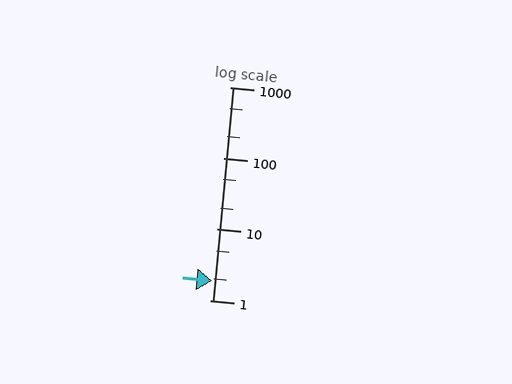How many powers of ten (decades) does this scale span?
The scale spans 3 decades, from 1 to 1000.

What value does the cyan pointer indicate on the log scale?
The pointer indicates approximately 1.9.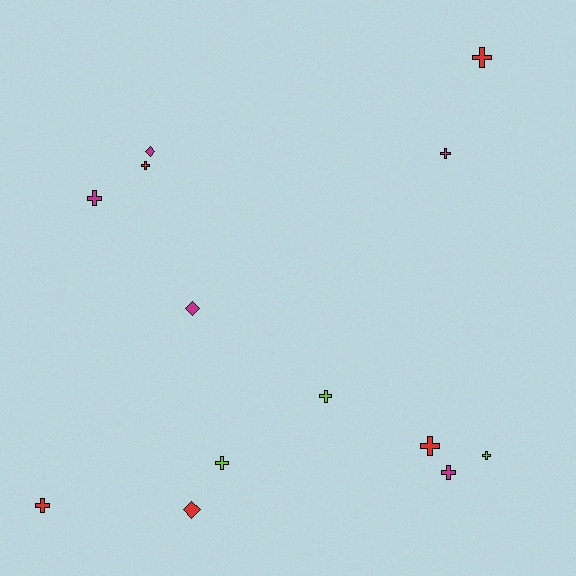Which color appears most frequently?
Red, with 5 objects.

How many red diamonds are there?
There is 1 red diamond.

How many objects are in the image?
There are 13 objects.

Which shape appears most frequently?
Cross, with 10 objects.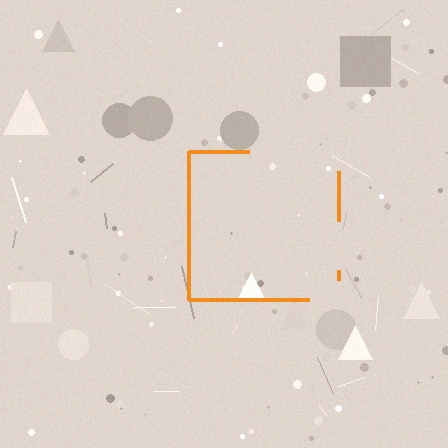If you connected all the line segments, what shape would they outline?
They would outline a square.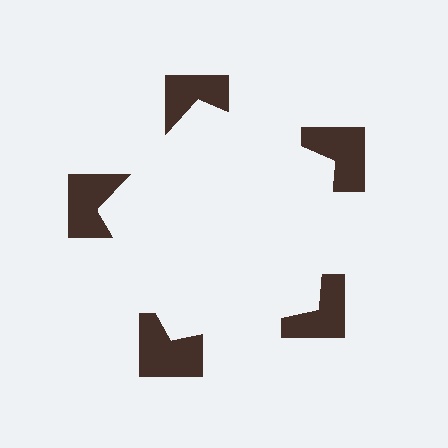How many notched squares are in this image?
There are 5 — one at each vertex of the illusory pentagon.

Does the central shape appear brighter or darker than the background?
It typically appears slightly brighter than the background, even though no actual brightness change is drawn.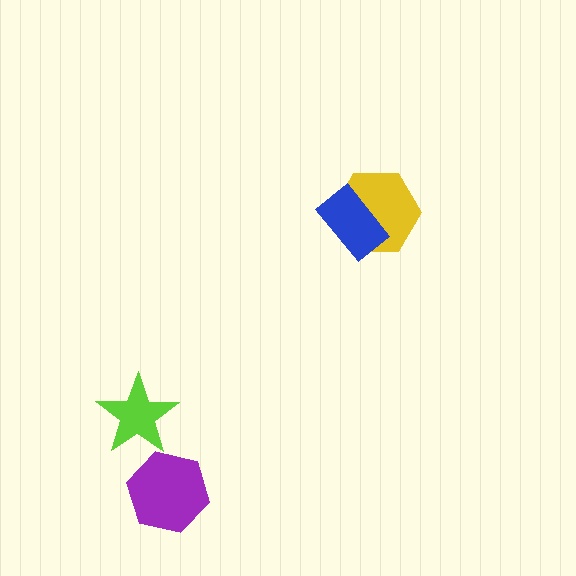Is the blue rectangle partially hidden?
No, no other shape covers it.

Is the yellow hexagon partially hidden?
Yes, it is partially covered by another shape.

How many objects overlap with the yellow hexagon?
1 object overlaps with the yellow hexagon.